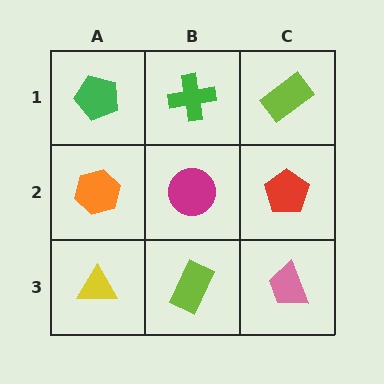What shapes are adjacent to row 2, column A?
A green pentagon (row 1, column A), a yellow triangle (row 3, column A), a magenta circle (row 2, column B).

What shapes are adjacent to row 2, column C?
A lime rectangle (row 1, column C), a pink trapezoid (row 3, column C), a magenta circle (row 2, column B).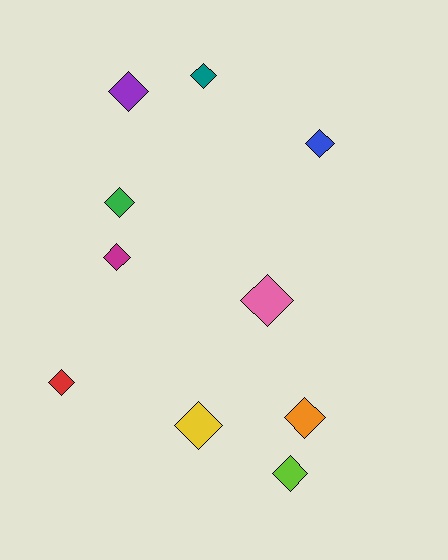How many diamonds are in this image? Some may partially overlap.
There are 10 diamonds.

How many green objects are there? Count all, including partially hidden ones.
There is 1 green object.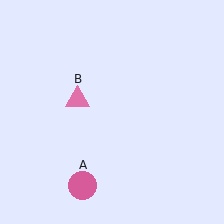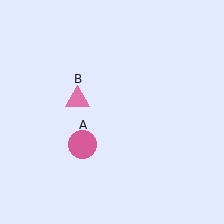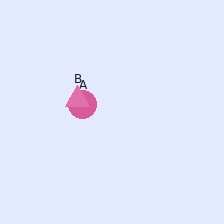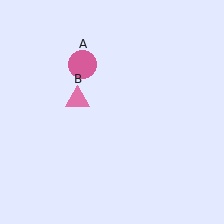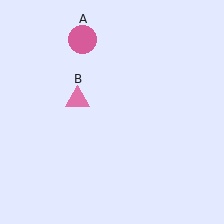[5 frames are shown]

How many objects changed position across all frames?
1 object changed position: pink circle (object A).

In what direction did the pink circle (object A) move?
The pink circle (object A) moved up.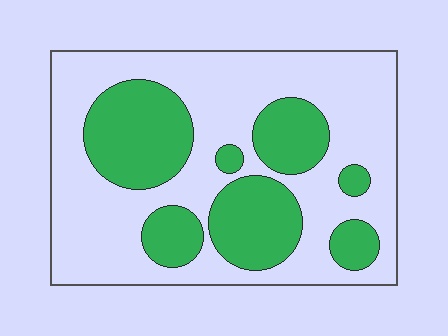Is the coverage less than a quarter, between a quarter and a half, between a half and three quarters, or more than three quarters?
Between a quarter and a half.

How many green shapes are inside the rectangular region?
7.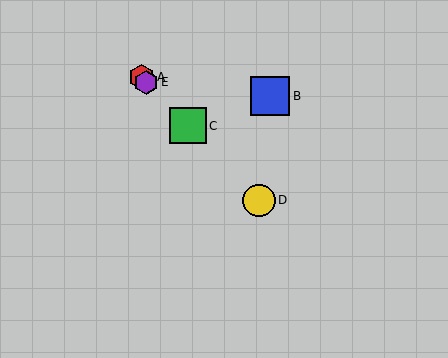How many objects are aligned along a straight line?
4 objects (A, C, D, E) are aligned along a straight line.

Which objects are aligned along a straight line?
Objects A, C, D, E are aligned along a straight line.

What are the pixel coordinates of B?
Object B is at (270, 96).